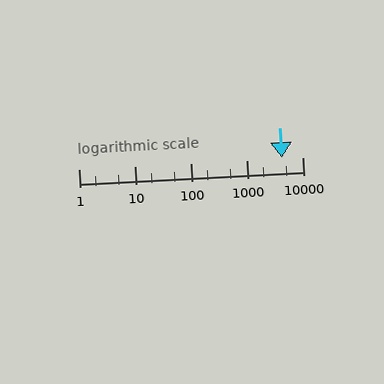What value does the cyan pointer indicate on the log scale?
The pointer indicates approximately 4300.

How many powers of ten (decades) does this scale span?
The scale spans 4 decades, from 1 to 10000.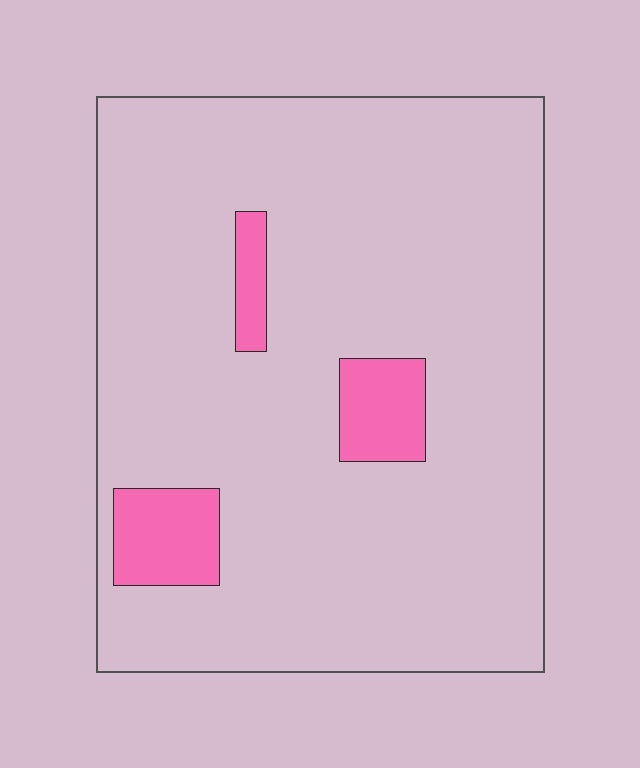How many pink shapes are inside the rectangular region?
3.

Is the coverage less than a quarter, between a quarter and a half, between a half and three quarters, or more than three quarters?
Less than a quarter.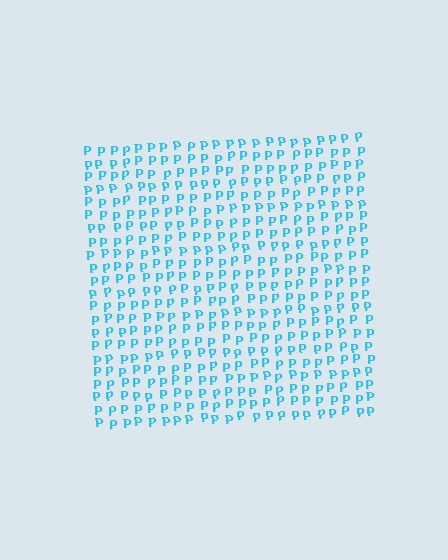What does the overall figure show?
The overall figure shows a square.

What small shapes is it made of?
It is made of small letter P's.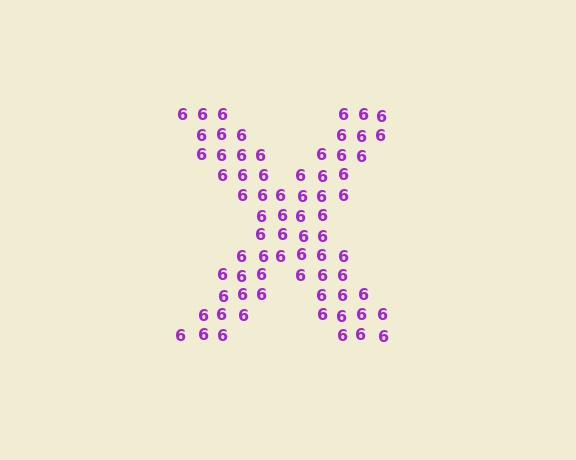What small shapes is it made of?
It is made of small digit 6's.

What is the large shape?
The large shape is the letter X.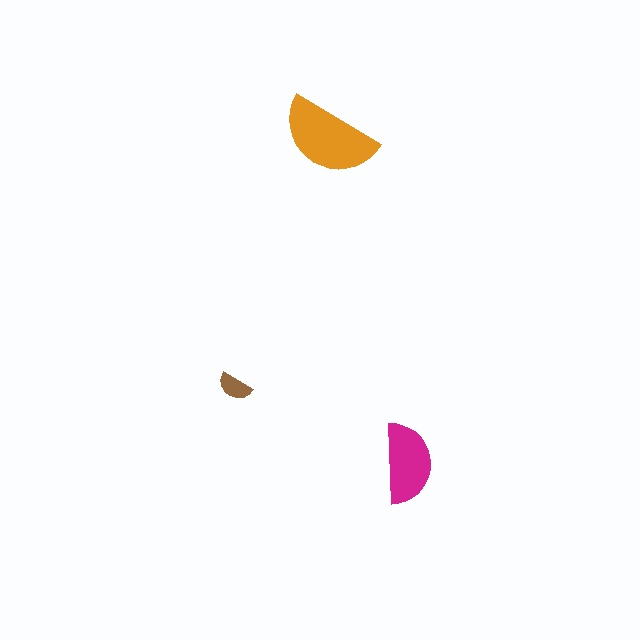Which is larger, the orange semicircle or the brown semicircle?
The orange one.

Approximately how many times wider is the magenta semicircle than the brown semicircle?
About 2.5 times wider.